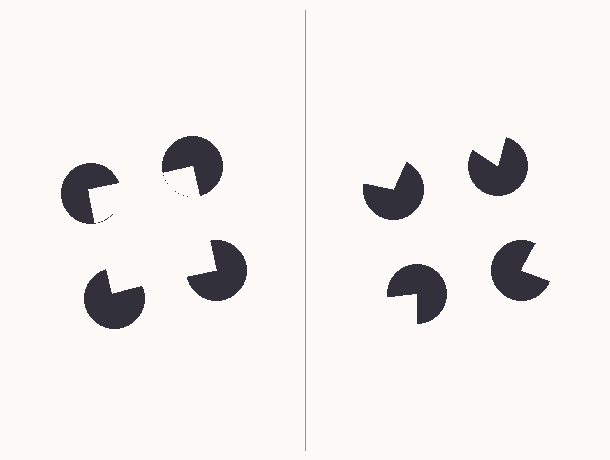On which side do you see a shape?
An illusory square appears on the left side. On the right side the wedge cuts are rotated, so no coherent shape forms.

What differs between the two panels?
The pac-man discs are positioned identically on both sides; only the wedge orientations differ. On the left they align to a square; on the right they are misaligned.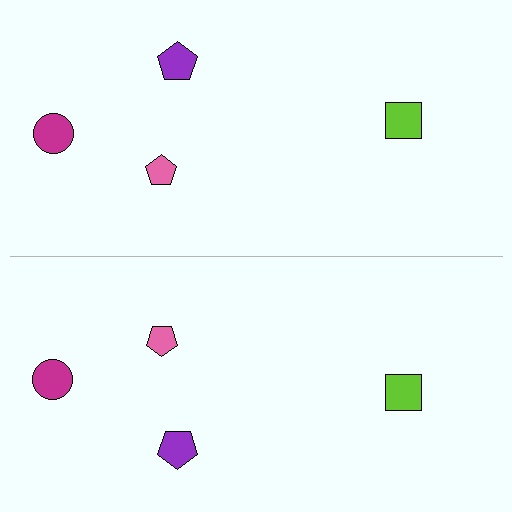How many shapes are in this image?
There are 8 shapes in this image.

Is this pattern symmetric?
Yes, this pattern has bilateral (reflection) symmetry.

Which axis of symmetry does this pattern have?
The pattern has a horizontal axis of symmetry running through the center of the image.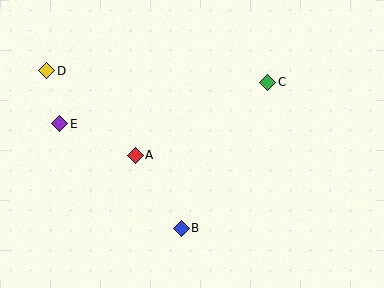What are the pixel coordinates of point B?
Point B is at (181, 228).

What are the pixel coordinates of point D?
Point D is at (47, 71).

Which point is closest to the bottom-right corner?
Point B is closest to the bottom-right corner.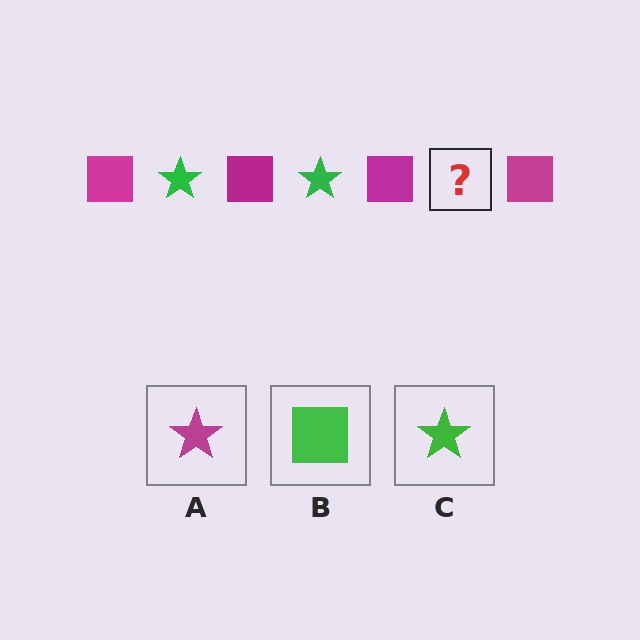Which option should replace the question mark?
Option C.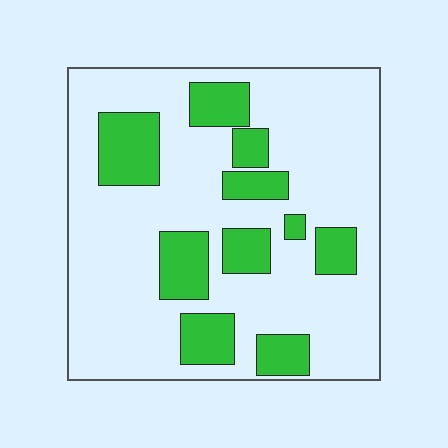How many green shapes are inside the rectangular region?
10.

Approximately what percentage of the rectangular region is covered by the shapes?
Approximately 25%.